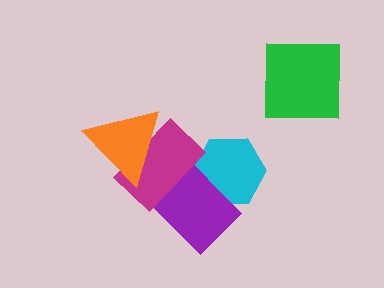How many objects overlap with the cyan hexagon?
2 objects overlap with the cyan hexagon.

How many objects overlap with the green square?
0 objects overlap with the green square.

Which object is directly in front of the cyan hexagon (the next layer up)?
The purple rectangle is directly in front of the cyan hexagon.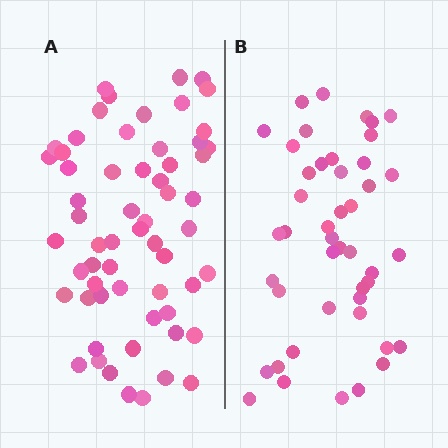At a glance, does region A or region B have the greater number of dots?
Region A (the left region) has more dots.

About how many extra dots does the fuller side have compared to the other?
Region A has approximately 15 more dots than region B.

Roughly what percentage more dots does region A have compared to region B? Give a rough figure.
About 35% more.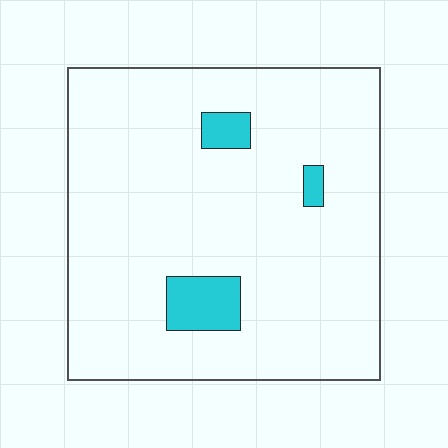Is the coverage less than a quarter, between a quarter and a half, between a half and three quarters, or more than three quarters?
Less than a quarter.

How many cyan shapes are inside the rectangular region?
3.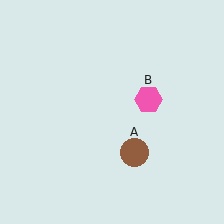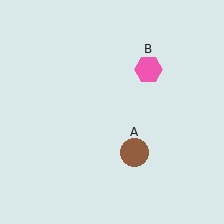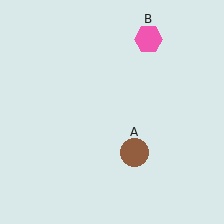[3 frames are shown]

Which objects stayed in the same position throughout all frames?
Brown circle (object A) remained stationary.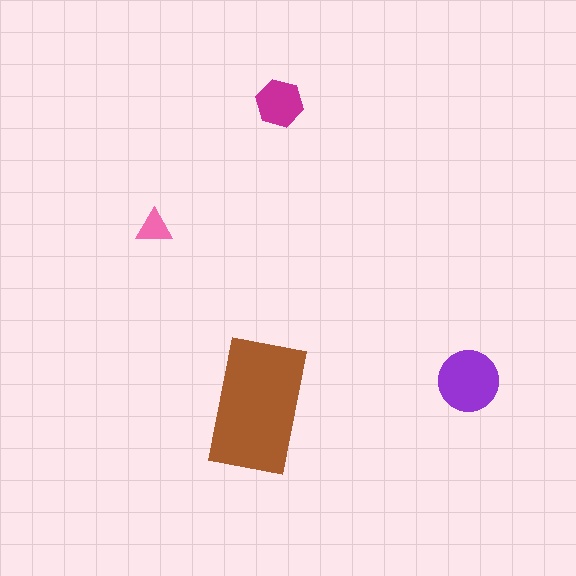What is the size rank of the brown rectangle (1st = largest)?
1st.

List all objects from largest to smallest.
The brown rectangle, the purple circle, the magenta hexagon, the pink triangle.